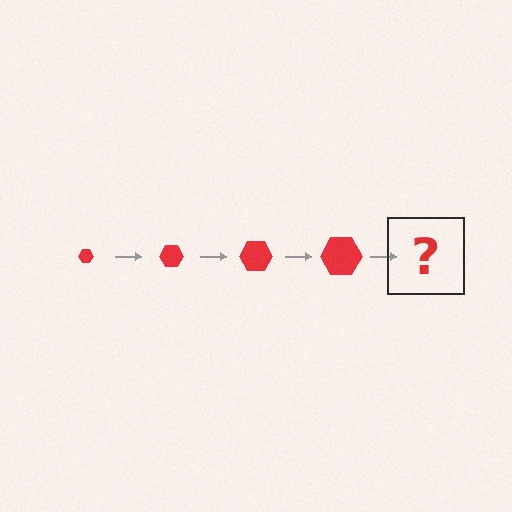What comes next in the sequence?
The next element should be a red hexagon, larger than the previous one.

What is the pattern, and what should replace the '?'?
The pattern is that the hexagon gets progressively larger each step. The '?' should be a red hexagon, larger than the previous one.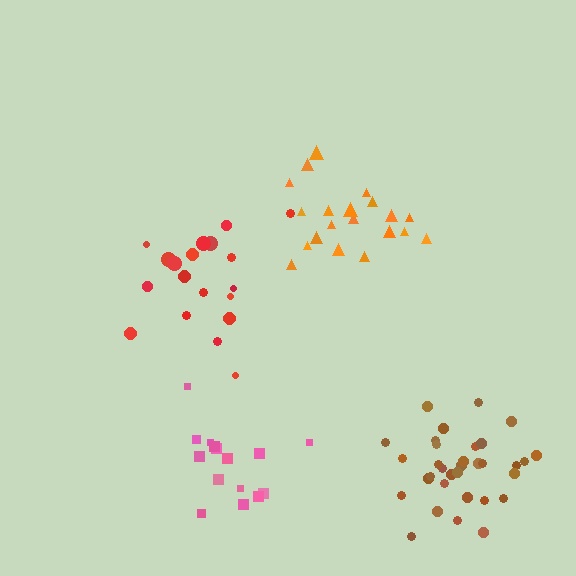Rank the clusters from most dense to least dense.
brown, pink, orange, red.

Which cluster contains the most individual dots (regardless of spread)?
Brown (33).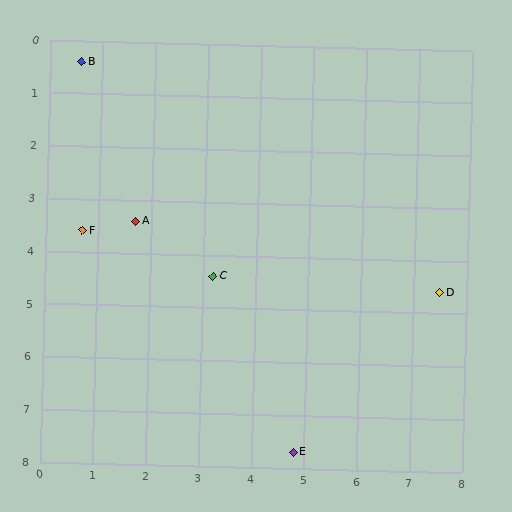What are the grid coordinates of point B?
Point B is at approximately (0.6, 0.4).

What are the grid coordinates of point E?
Point E is at approximately (4.8, 7.7).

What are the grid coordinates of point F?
Point F is at approximately (0.7, 3.6).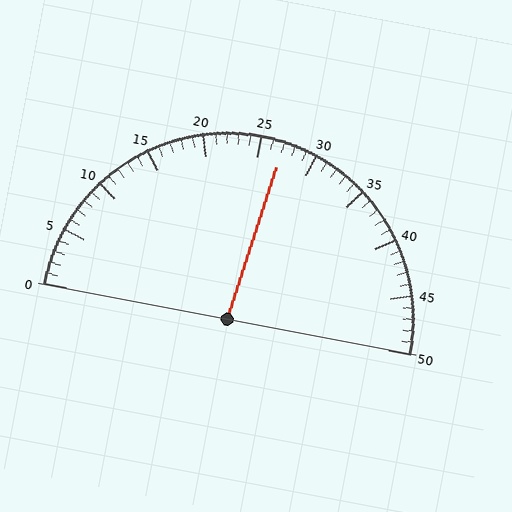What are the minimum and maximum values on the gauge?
The gauge ranges from 0 to 50.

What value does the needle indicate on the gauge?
The needle indicates approximately 27.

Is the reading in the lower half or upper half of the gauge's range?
The reading is in the upper half of the range (0 to 50).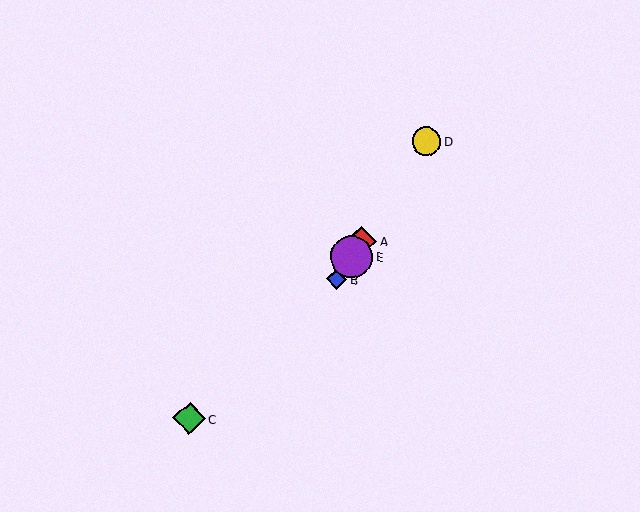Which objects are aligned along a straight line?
Objects A, B, D, E are aligned along a straight line.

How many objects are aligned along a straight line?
4 objects (A, B, D, E) are aligned along a straight line.